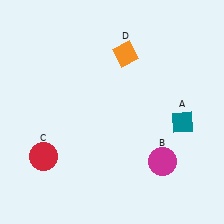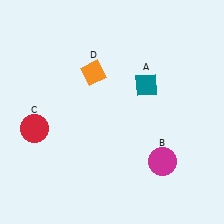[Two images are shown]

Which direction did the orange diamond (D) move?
The orange diamond (D) moved left.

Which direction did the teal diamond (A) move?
The teal diamond (A) moved up.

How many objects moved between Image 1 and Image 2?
3 objects moved between the two images.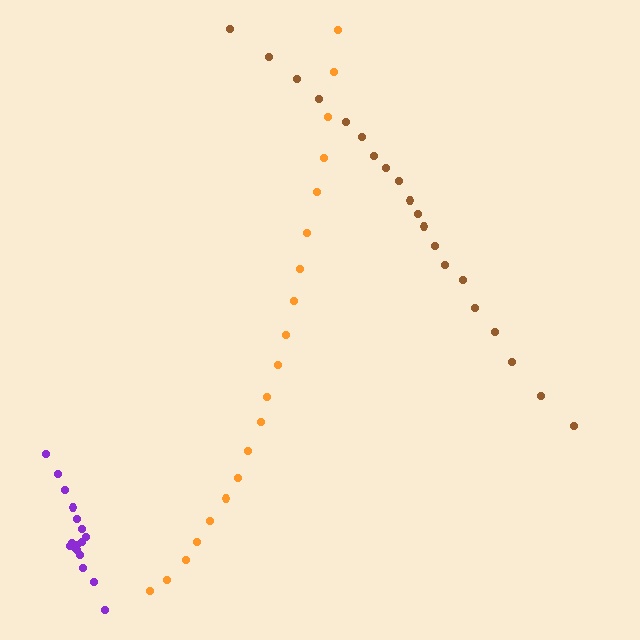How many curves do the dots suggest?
There are 3 distinct paths.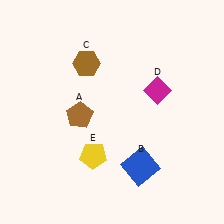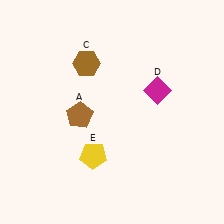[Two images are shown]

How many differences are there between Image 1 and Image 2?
There is 1 difference between the two images.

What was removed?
The blue square (B) was removed in Image 2.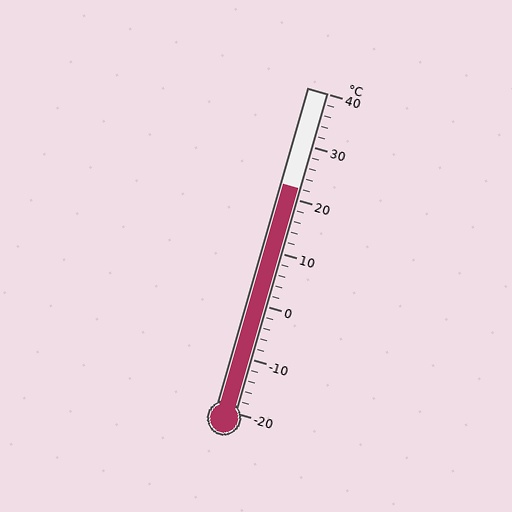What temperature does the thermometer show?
The thermometer shows approximately 22°C.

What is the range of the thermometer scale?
The thermometer scale ranges from -20°C to 40°C.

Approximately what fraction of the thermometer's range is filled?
The thermometer is filled to approximately 70% of its range.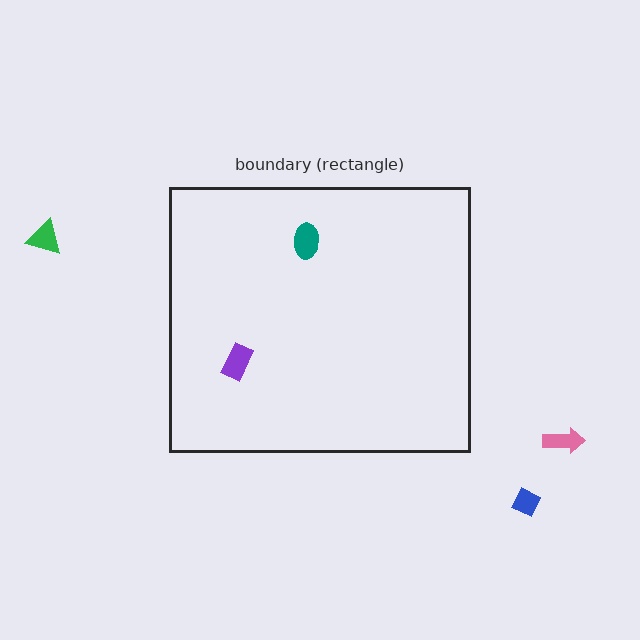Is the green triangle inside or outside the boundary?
Outside.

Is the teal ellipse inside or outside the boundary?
Inside.